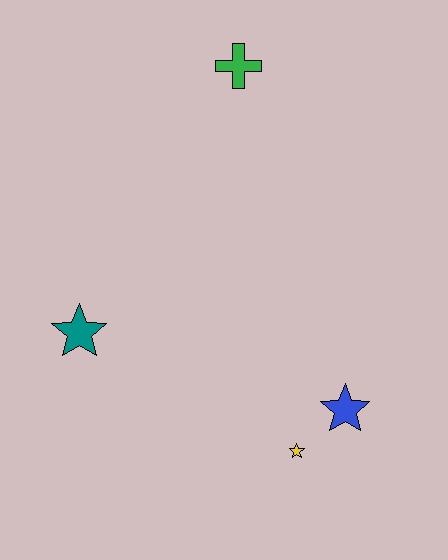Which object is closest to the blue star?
The yellow star is closest to the blue star.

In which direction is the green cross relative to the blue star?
The green cross is above the blue star.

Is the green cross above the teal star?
Yes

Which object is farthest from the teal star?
The green cross is farthest from the teal star.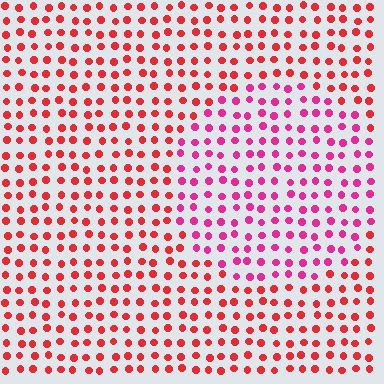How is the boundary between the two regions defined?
The boundary is defined purely by a slight shift in hue (about 32 degrees). Spacing, size, and orientation are identical on both sides.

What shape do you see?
I see a circle.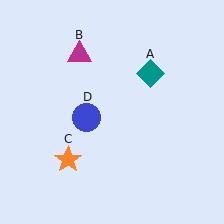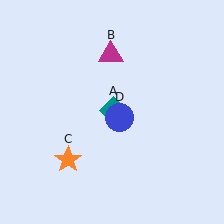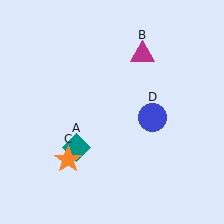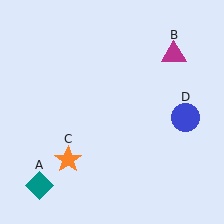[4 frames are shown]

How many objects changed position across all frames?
3 objects changed position: teal diamond (object A), magenta triangle (object B), blue circle (object D).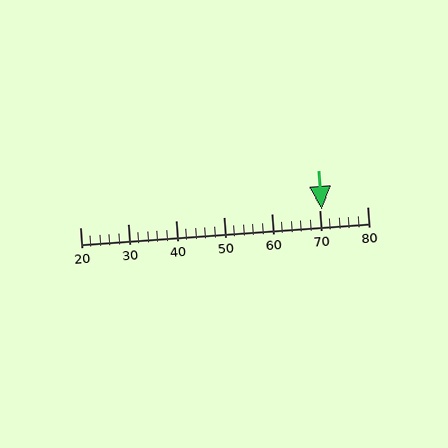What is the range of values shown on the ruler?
The ruler shows values from 20 to 80.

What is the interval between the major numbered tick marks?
The major tick marks are spaced 10 units apart.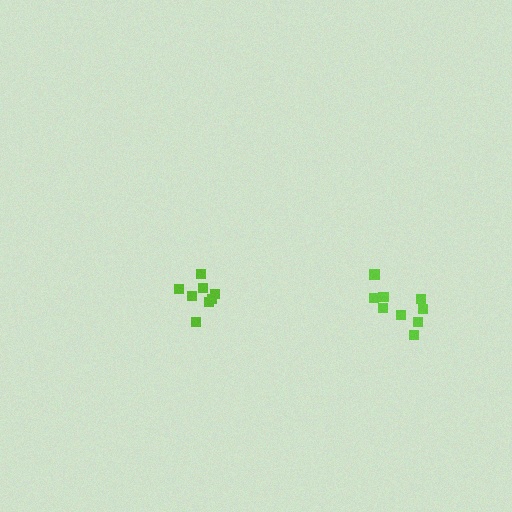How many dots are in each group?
Group 1: 9 dots, Group 2: 8 dots (17 total).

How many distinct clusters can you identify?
There are 2 distinct clusters.